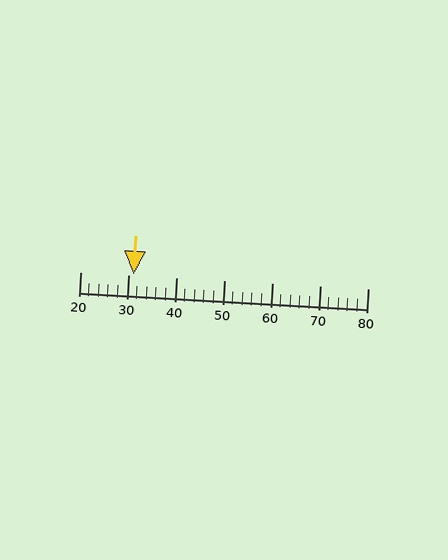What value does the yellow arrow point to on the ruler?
The yellow arrow points to approximately 31.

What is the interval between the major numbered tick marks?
The major tick marks are spaced 10 units apart.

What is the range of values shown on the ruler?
The ruler shows values from 20 to 80.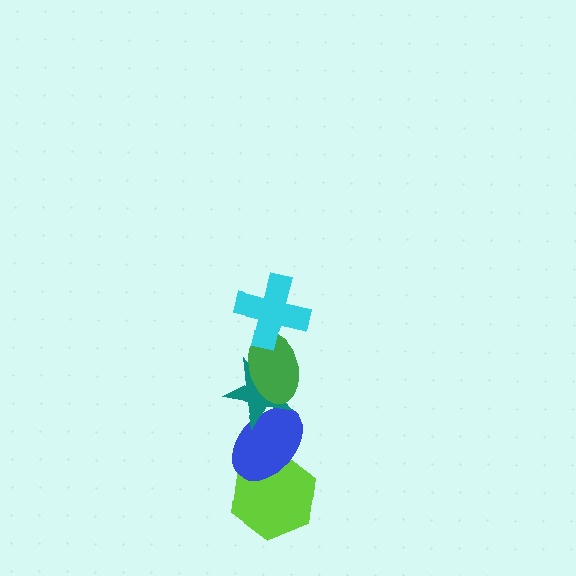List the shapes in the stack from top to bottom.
From top to bottom: the cyan cross, the green ellipse, the teal star, the blue ellipse, the lime hexagon.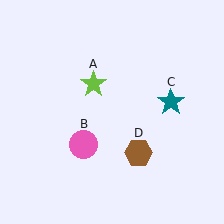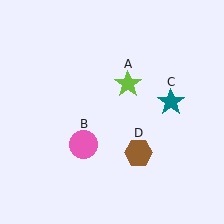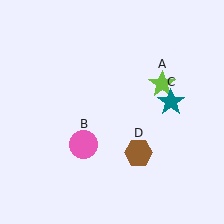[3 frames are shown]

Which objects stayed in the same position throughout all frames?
Pink circle (object B) and teal star (object C) and brown hexagon (object D) remained stationary.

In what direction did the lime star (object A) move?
The lime star (object A) moved right.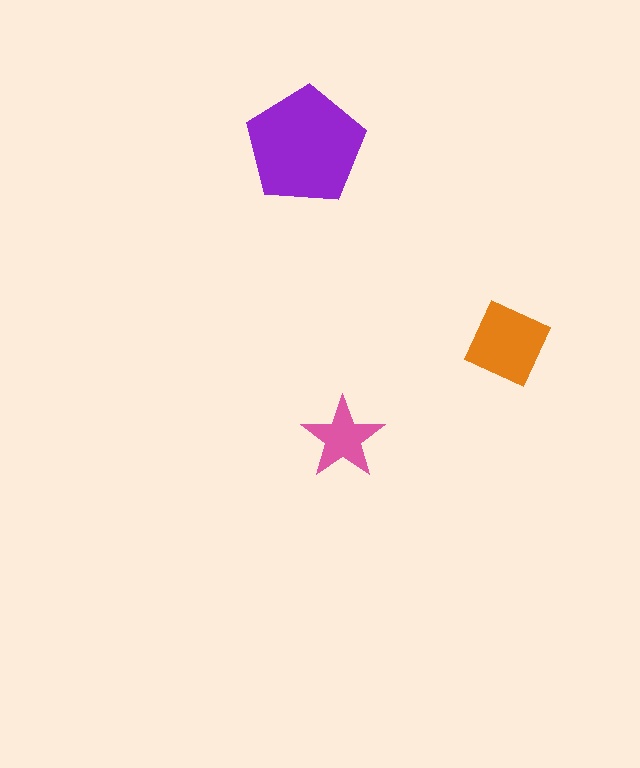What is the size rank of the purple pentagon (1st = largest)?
1st.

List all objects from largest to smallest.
The purple pentagon, the orange diamond, the pink star.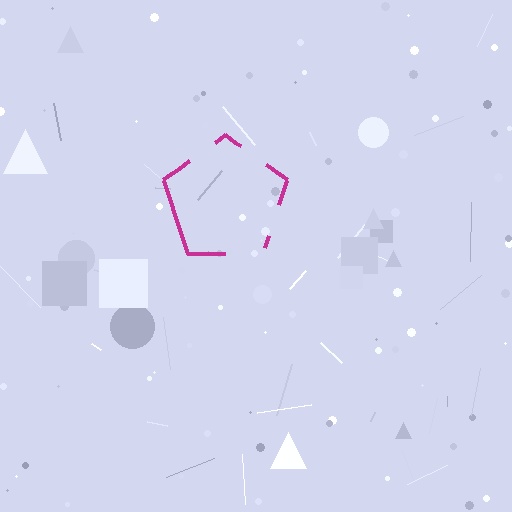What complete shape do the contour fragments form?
The contour fragments form a pentagon.